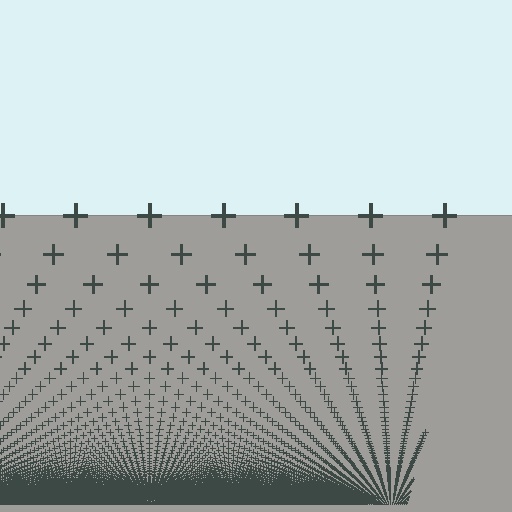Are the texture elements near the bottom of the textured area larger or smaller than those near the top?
Smaller. The gradient is inverted — elements near the bottom are smaller and denser.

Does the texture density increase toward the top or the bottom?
Density increases toward the bottom.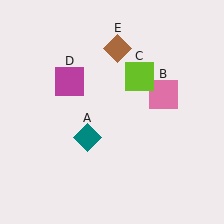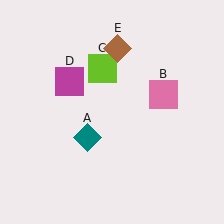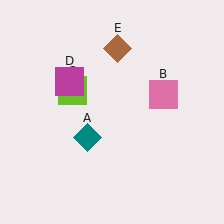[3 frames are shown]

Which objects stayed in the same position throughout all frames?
Teal diamond (object A) and pink square (object B) and magenta square (object D) and brown diamond (object E) remained stationary.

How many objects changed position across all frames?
1 object changed position: lime square (object C).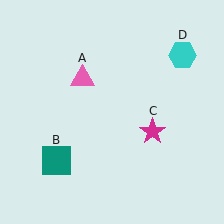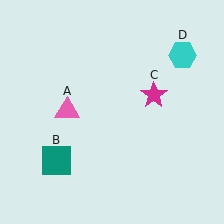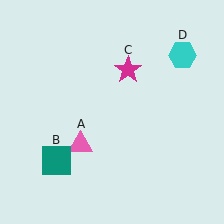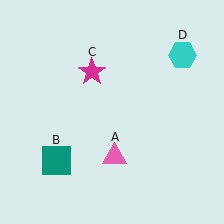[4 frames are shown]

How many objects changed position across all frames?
2 objects changed position: pink triangle (object A), magenta star (object C).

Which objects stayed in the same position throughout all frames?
Teal square (object B) and cyan hexagon (object D) remained stationary.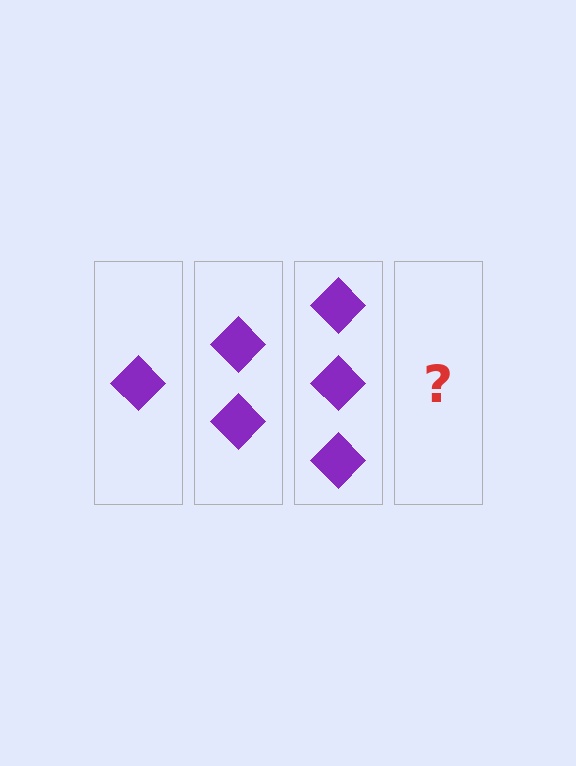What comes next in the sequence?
The next element should be 4 diamonds.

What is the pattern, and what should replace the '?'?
The pattern is that each step adds one more diamond. The '?' should be 4 diamonds.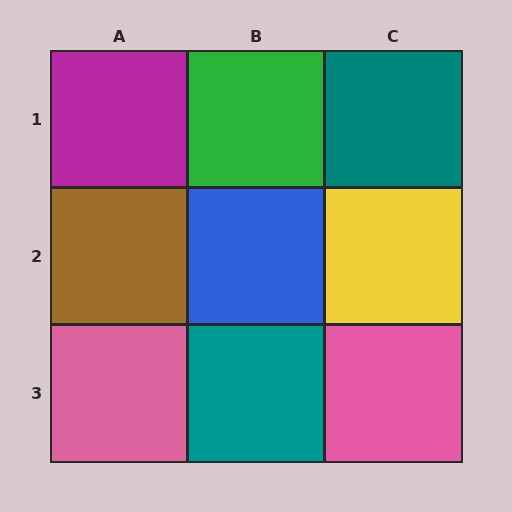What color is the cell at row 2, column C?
Yellow.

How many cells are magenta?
1 cell is magenta.